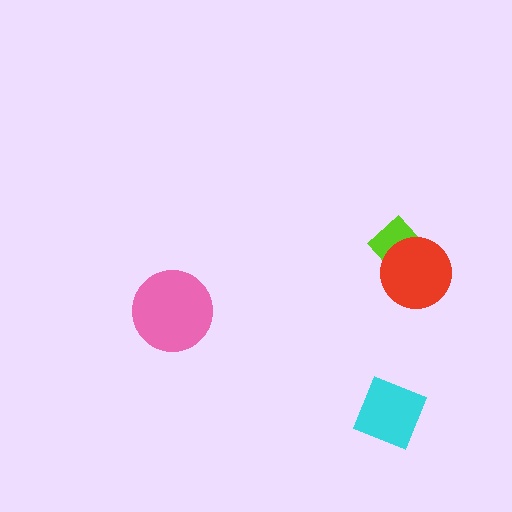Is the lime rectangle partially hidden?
Yes, it is partially covered by another shape.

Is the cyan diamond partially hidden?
No, no other shape covers it.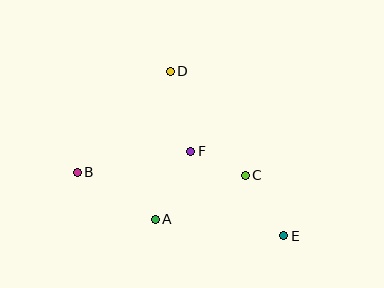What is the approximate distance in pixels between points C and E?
The distance between C and E is approximately 72 pixels.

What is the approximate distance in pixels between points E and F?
The distance between E and F is approximately 126 pixels.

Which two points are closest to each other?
Points C and F are closest to each other.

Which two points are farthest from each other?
Points B and E are farthest from each other.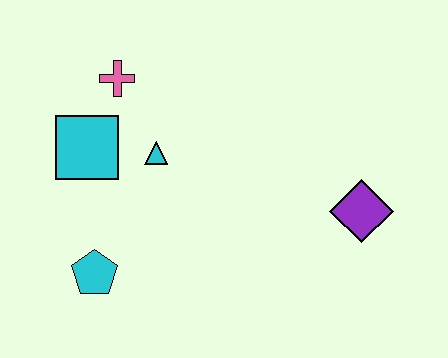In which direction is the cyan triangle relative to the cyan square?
The cyan triangle is to the right of the cyan square.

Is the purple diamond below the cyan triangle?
Yes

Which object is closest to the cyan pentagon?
The cyan square is closest to the cyan pentagon.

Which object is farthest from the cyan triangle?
The purple diamond is farthest from the cyan triangle.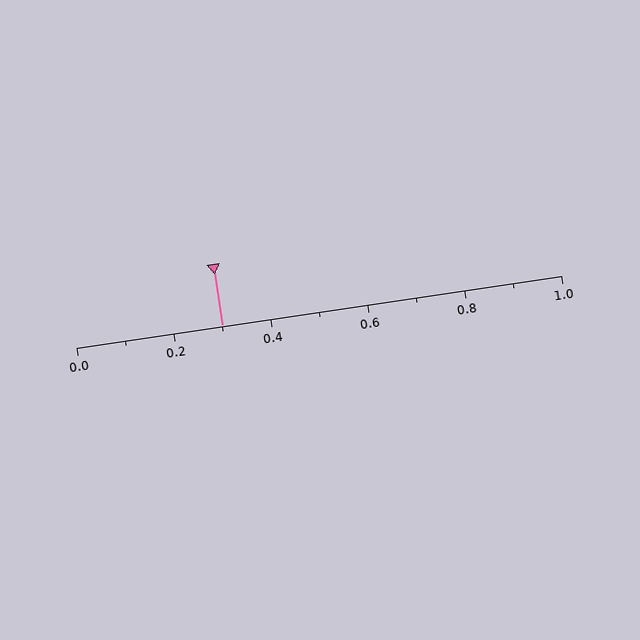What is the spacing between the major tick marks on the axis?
The major ticks are spaced 0.2 apart.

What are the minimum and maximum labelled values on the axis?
The axis runs from 0.0 to 1.0.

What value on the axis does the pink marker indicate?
The marker indicates approximately 0.3.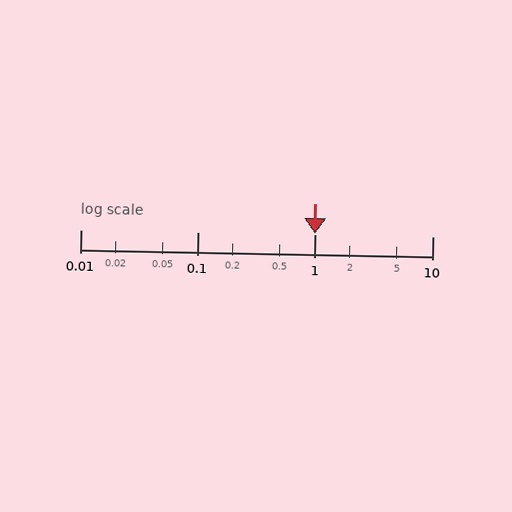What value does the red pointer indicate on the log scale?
The pointer indicates approximately 1.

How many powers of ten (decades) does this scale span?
The scale spans 3 decades, from 0.01 to 10.